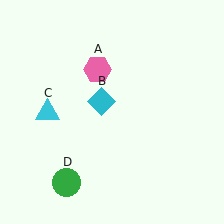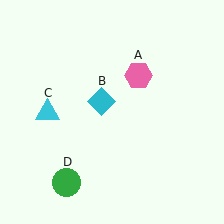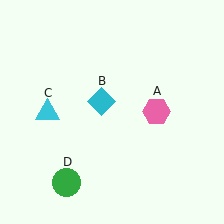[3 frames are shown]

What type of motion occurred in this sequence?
The pink hexagon (object A) rotated clockwise around the center of the scene.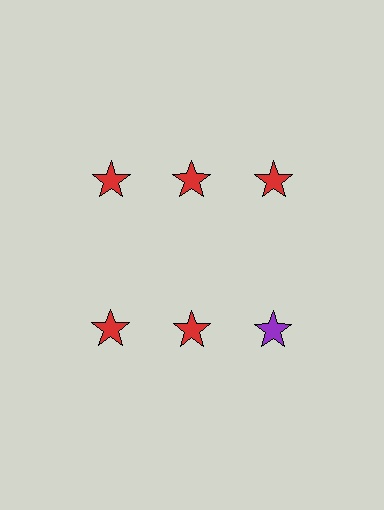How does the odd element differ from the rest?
It has a different color: purple instead of red.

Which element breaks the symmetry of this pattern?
The purple star in the second row, center column breaks the symmetry. All other shapes are red stars.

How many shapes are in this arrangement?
There are 6 shapes arranged in a grid pattern.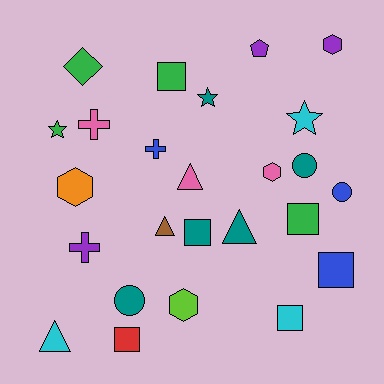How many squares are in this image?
There are 6 squares.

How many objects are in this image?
There are 25 objects.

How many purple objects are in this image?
There are 3 purple objects.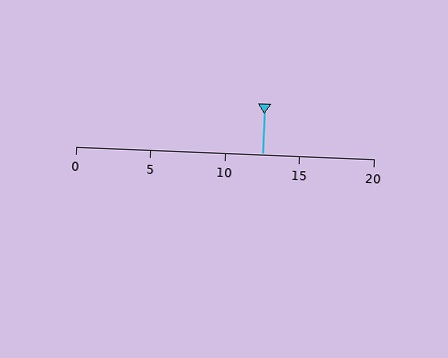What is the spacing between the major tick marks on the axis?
The major ticks are spaced 5 apart.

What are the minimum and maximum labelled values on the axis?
The axis runs from 0 to 20.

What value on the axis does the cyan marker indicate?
The marker indicates approximately 12.5.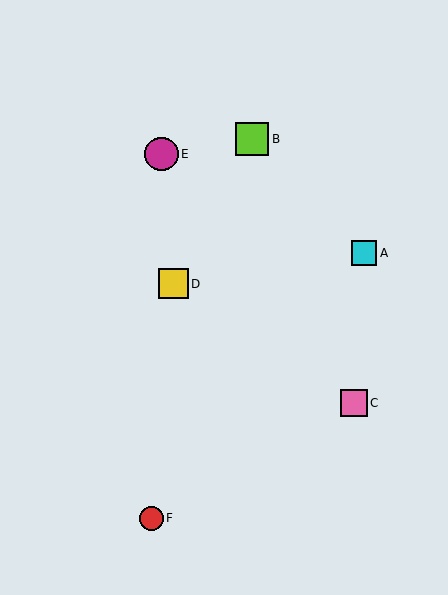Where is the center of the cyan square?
The center of the cyan square is at (364, 253).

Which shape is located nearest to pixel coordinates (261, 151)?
The lime square (labeled B) at (252, 139) is nearest to that location.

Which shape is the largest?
The magenta circle (labeled E) is the largest.